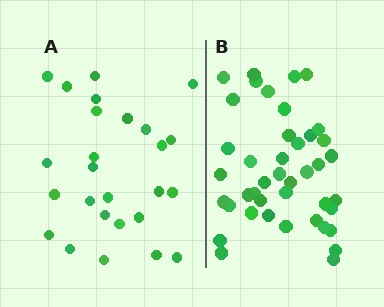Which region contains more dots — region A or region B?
Region B (the right region) has more dots.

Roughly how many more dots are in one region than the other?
Region B has approximately 15 more dots than region A.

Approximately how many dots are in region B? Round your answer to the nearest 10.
About 40 dots. (The exact count is 42, which rounds to 40.)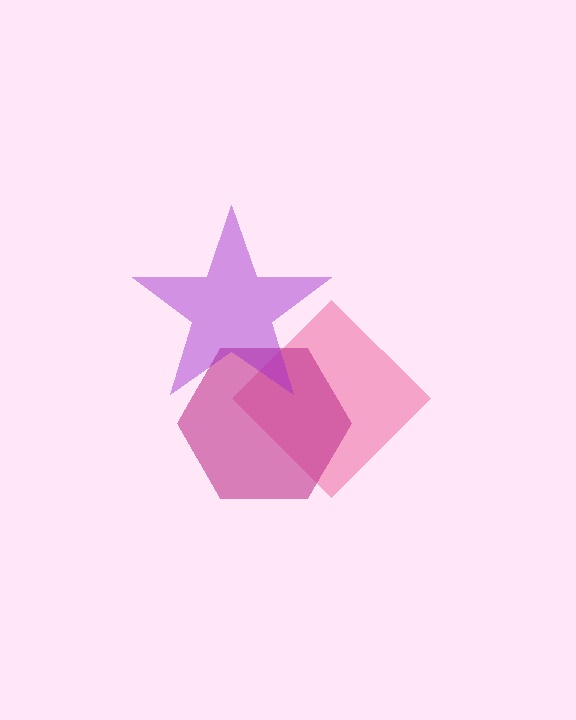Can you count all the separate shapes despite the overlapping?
Yes, there are 3 separate shapes.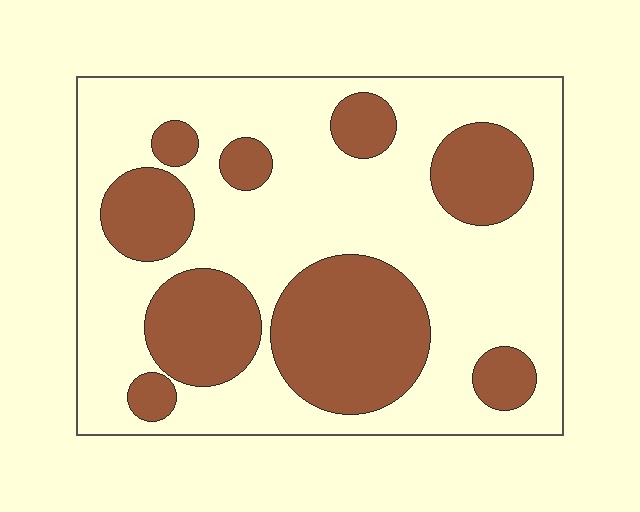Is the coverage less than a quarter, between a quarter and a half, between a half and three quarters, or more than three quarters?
Between a quarter and a half.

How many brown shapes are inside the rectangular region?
9.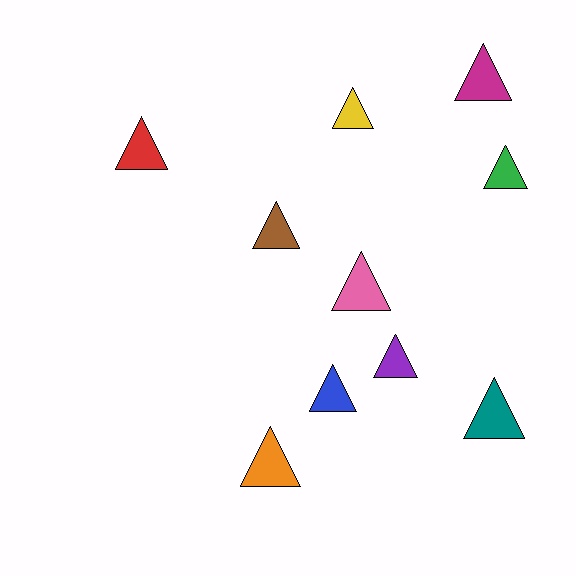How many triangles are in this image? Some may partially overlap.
There are 10 triangles.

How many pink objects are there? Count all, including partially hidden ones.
There is 1 pink object.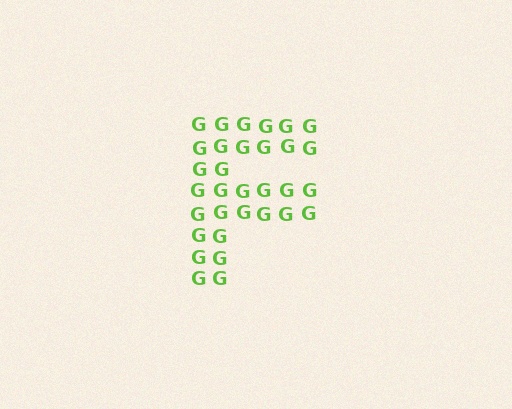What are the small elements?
The small elements are letter G's.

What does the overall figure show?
The overall figure shows the letter F.